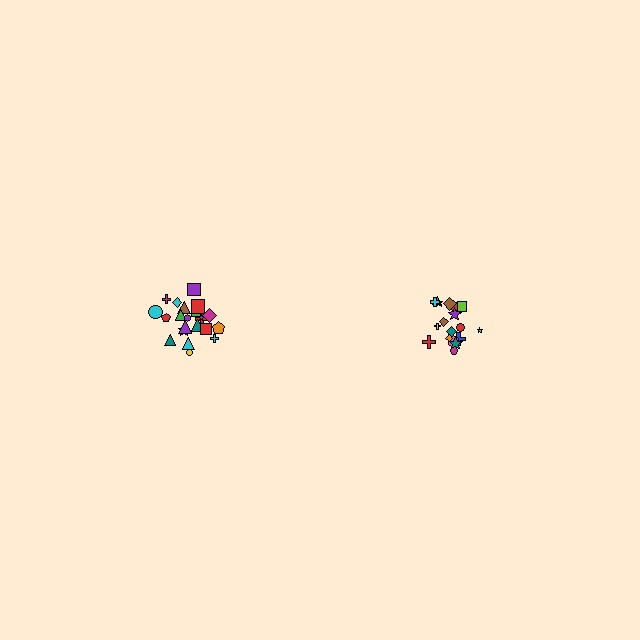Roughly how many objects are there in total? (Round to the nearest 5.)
Roughly 40 objects in total.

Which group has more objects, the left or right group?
The left group.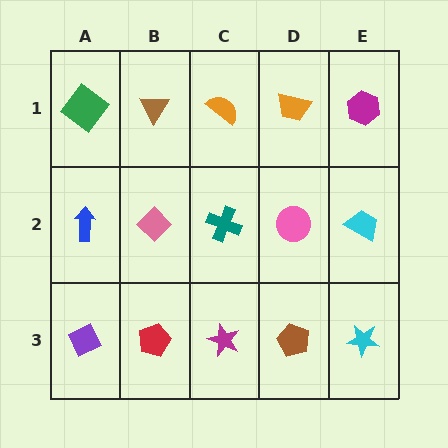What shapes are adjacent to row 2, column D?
An orange trapezoid (row 1, column D), a brown pentagon (row 3, column D), a teal cross (row 2, column C), a cyan trapezoid (row 2, column E).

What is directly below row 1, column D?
A pink circle.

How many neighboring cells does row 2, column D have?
4.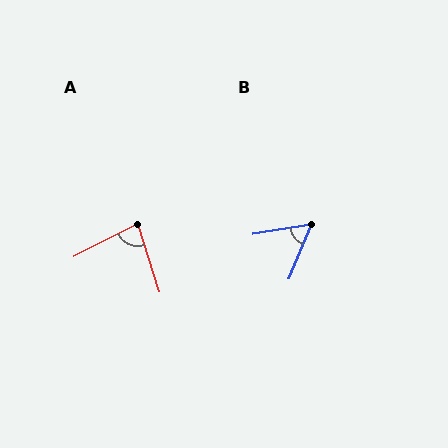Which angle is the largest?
A, at approximately 81 degrees.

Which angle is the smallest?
B, at approximately 58 degrees.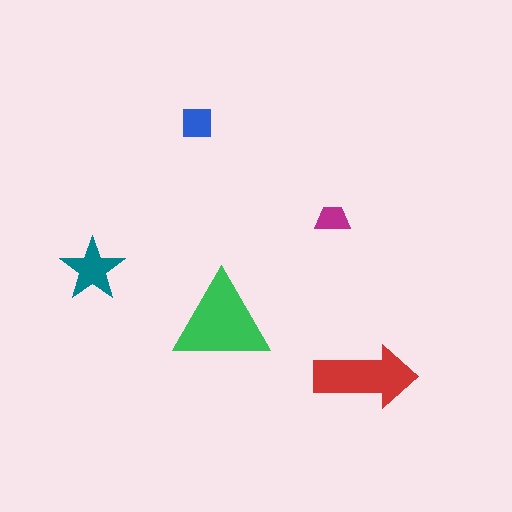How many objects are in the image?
There are 5 objects in the image.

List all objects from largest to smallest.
The green triangle, the red arrow, the teal star, the blue square, the magenta trapezoid.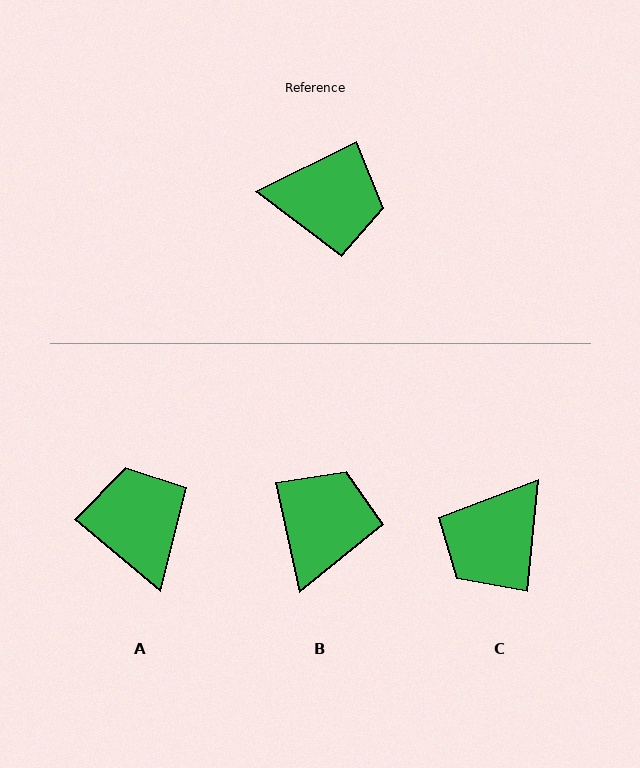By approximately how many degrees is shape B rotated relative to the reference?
Approximately 76 degrees counter-clockwise.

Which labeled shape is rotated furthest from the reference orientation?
C, about 122 degrees away.